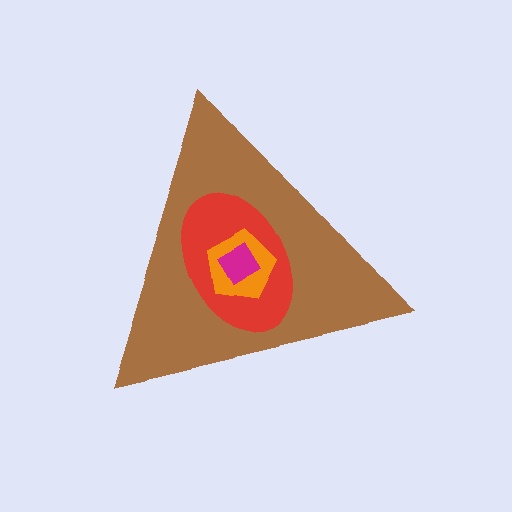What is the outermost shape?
The brown triangle.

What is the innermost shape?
The magenta diamond.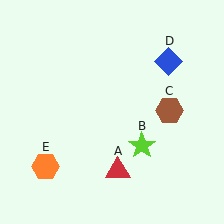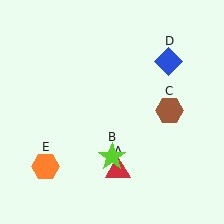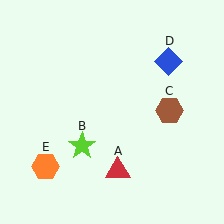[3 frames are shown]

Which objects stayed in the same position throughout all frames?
Red triangle (object A) and brown hexagon (object C) and blue diamond (object D) and orange hexagon (object E) remained stationary.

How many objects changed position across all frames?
1 object changed position: lime star (object B).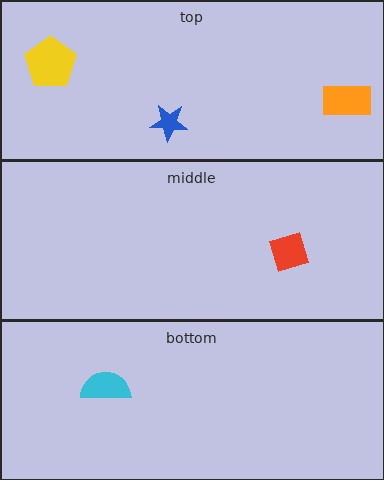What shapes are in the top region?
The blue star, the yellow pentagon, the orange rectangle.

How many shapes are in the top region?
3.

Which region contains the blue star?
The top region.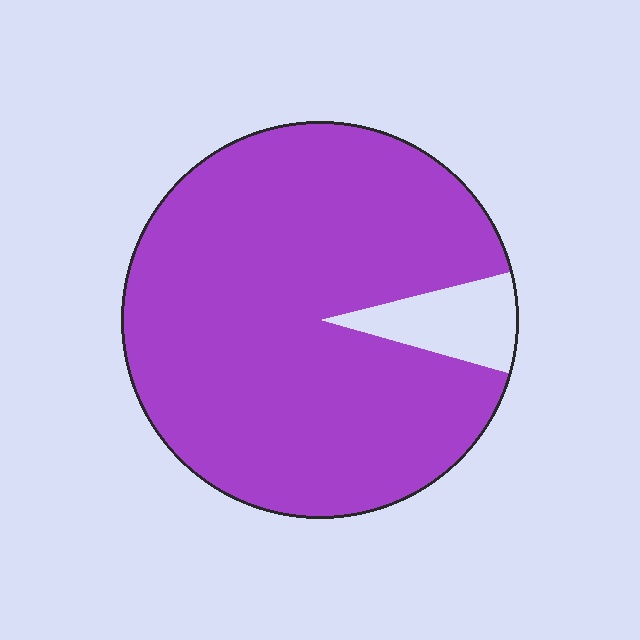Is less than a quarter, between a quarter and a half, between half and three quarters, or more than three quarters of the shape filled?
More than three quarters.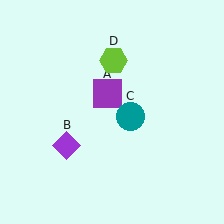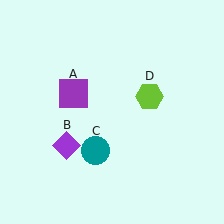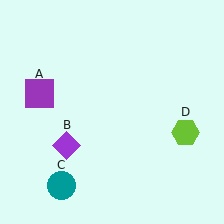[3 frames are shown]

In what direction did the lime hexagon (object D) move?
The lime hexagon (object D) moved down and to the right.